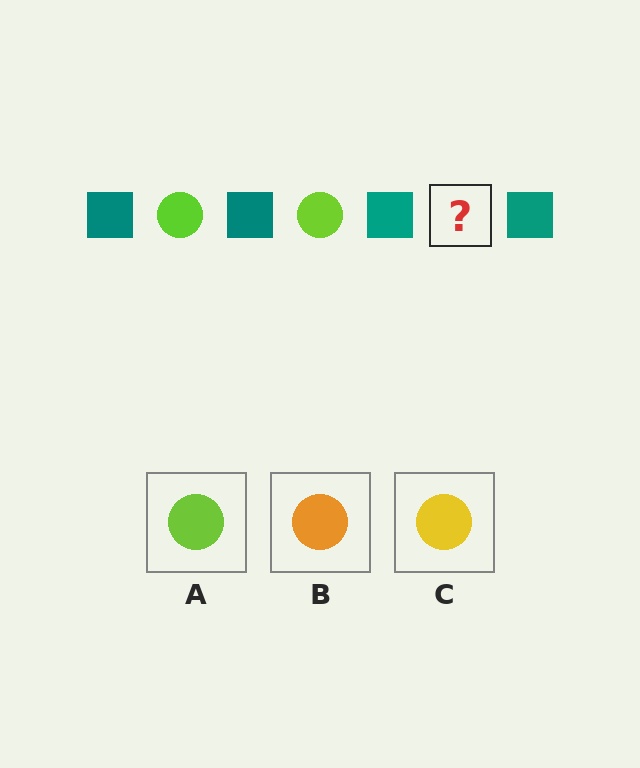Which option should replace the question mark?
Option A.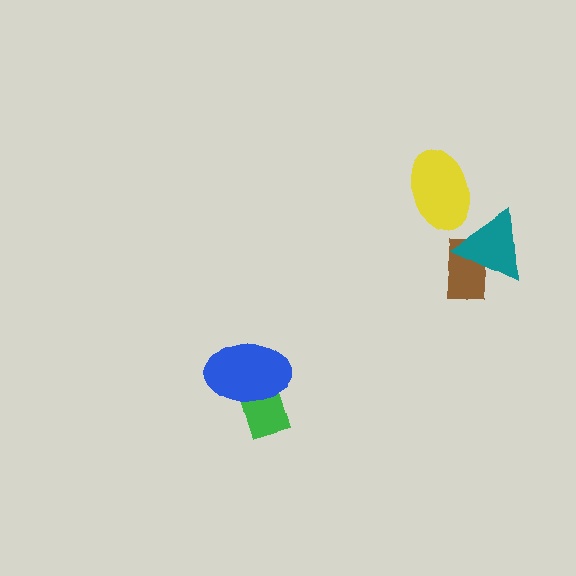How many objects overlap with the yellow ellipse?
0 objects overlap with the yellow ellipse.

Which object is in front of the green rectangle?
The blue ellipse is in front of the green rectangle.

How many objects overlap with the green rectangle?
1 object overlaps with the green rectangle.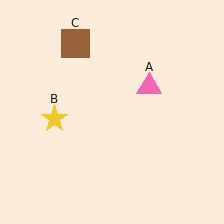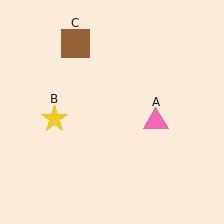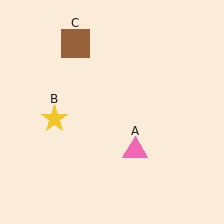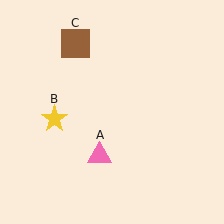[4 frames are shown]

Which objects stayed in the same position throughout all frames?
Yellow star (object B) and brown square (object C) remained stationary.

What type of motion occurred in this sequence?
The pink triangle (object A) rotated clockwise around the center of the scene.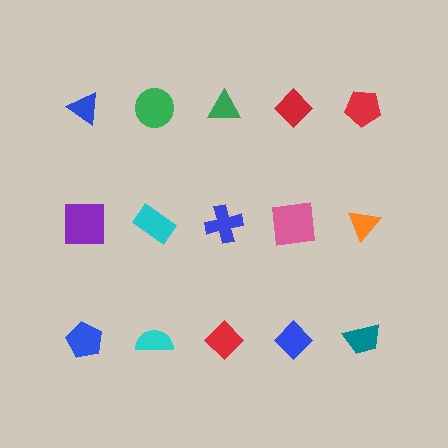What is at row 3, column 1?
A blue pentagon.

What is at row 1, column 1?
A blue triangle.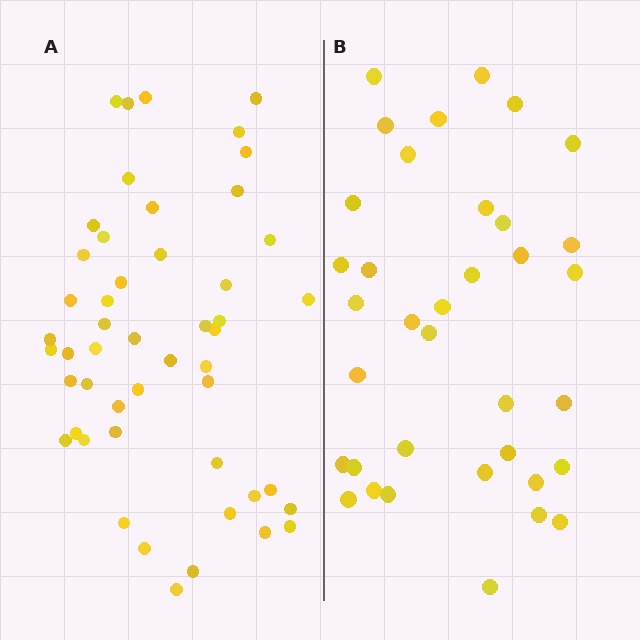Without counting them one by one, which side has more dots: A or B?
Region A (the left region) has more dots.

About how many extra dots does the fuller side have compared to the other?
Region A has approximately 15 more dots than region B.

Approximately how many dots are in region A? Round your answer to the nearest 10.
About 50 dots.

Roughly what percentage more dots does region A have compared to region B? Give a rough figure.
About 40% more.